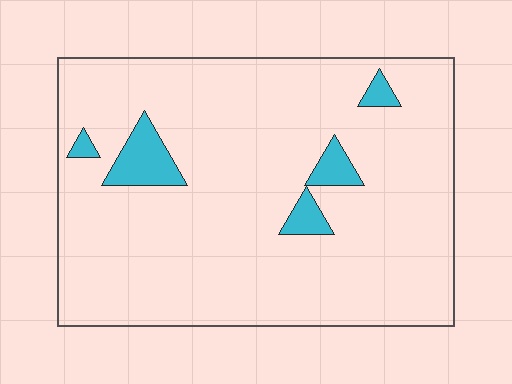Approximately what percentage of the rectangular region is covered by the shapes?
Approximately 5%.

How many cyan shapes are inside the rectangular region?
5.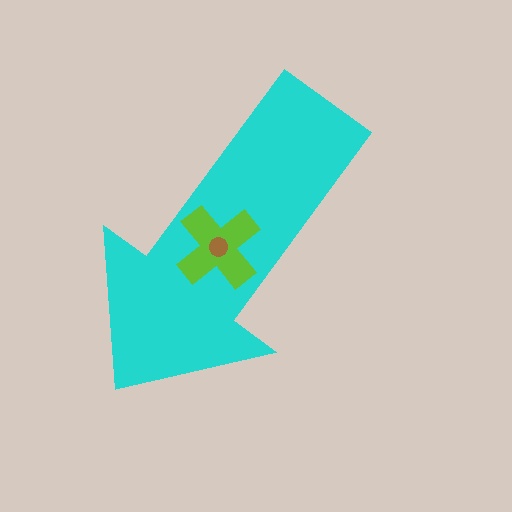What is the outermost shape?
The cyan arrow.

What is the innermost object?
The brown circle.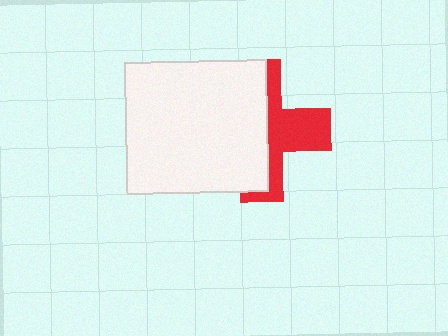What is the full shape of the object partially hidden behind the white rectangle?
The partially hidden object is a red cross.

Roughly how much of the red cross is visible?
A small part of it is visible (roughly 42%).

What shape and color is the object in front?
The object in front is a white rectangle.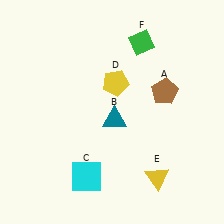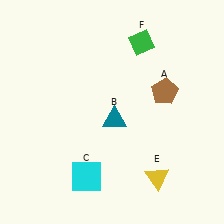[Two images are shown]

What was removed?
The yellow pentagon (D) was removed in Image 2.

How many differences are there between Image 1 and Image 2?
There is 1 difference between the two images.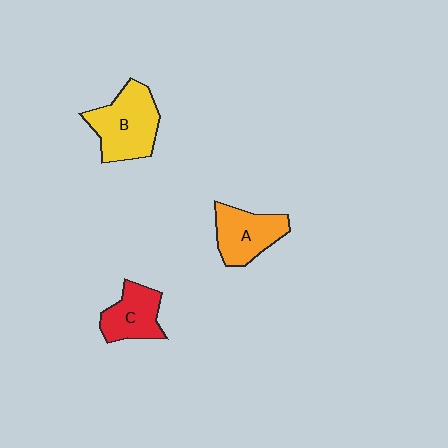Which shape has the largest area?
Shape B (yellow).